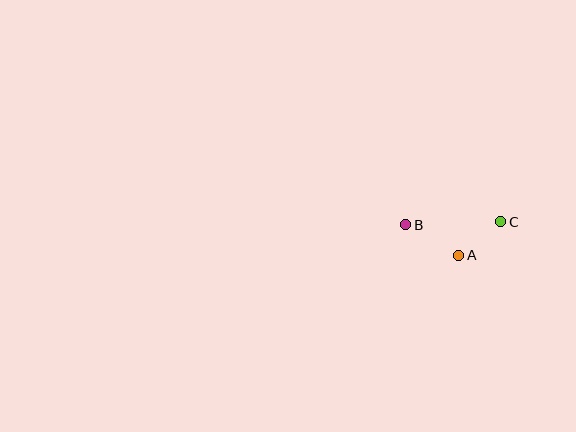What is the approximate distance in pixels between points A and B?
The distance between A and B is approximately 61 pixels.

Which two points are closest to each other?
Points A and C are closest to each other.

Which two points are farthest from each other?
Points B and C are farthest from each other.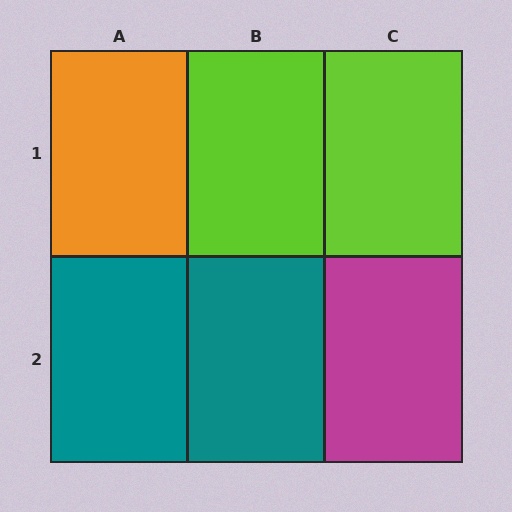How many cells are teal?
2 cells are teal.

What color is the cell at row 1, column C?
Lime.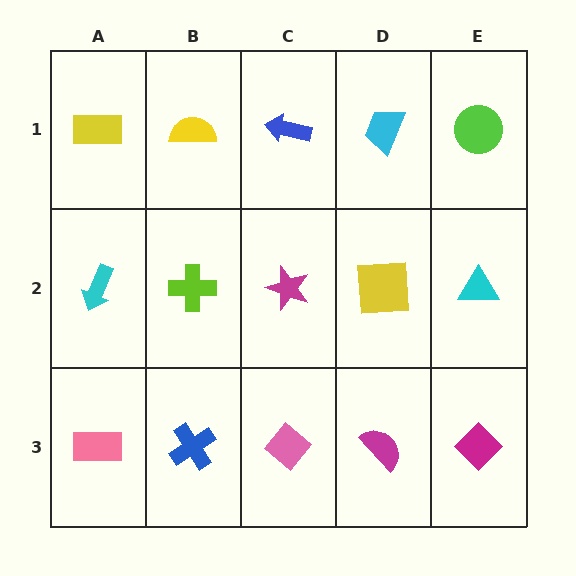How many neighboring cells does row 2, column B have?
4.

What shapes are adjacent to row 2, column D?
A cyan trapezoid (row 1, column D), a magenta semicircle (row 3, column D), a magenta star (row 2, column C), a cyan triangle (row 2, column E).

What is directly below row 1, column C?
A magenta star.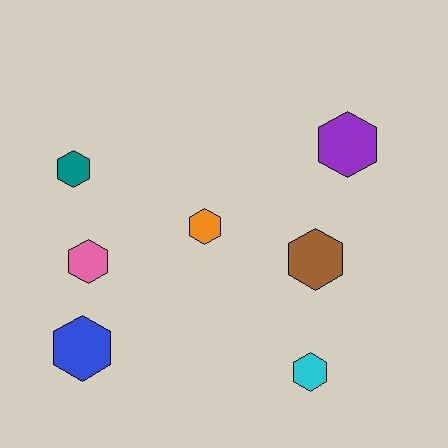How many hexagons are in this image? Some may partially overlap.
There are 7 hexagons.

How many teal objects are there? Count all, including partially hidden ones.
There is 1 teal object.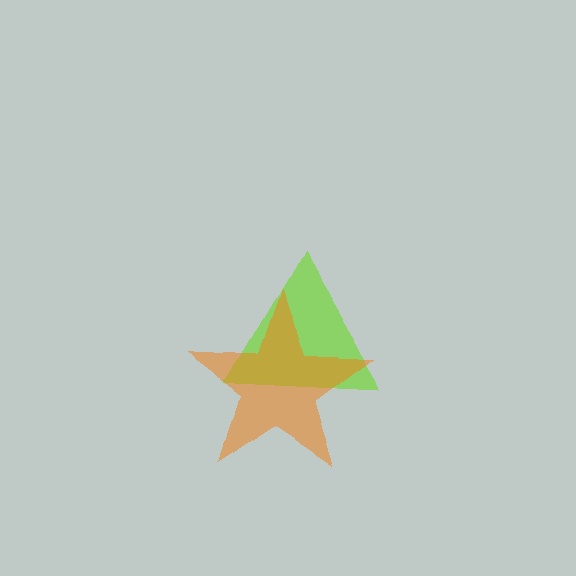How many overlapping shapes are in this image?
There are 2 overlapping shapes in the image.